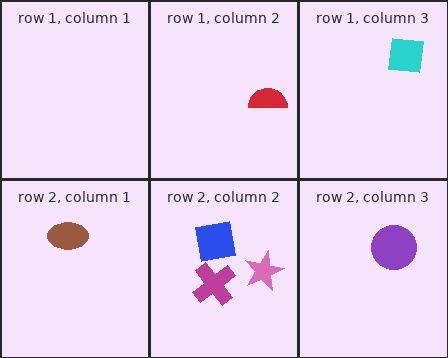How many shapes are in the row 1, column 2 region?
1.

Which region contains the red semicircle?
The row 1, column 2 region.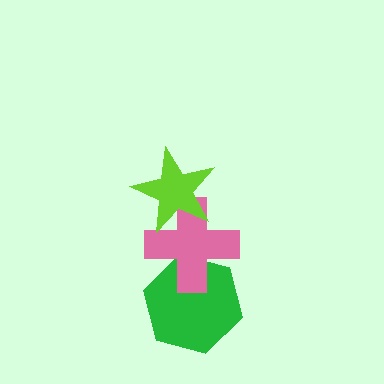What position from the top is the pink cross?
The pink cross is 2nd from the top.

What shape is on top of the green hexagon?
The pink cross is on top of the green hexagon.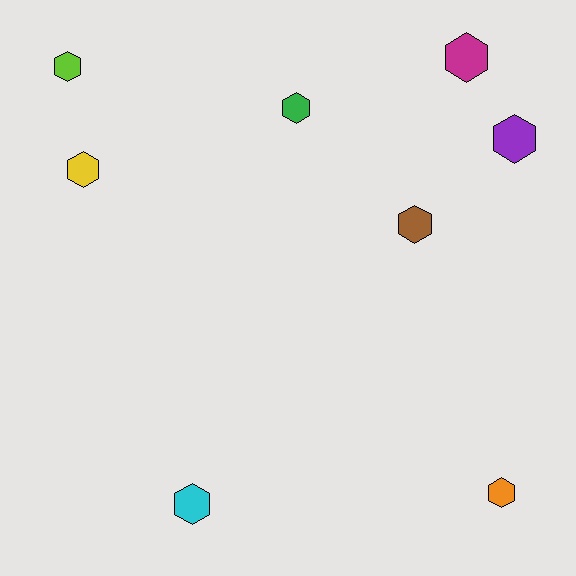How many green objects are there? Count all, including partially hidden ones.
There is 1 green object.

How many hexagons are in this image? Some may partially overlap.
There are 8 hexagons.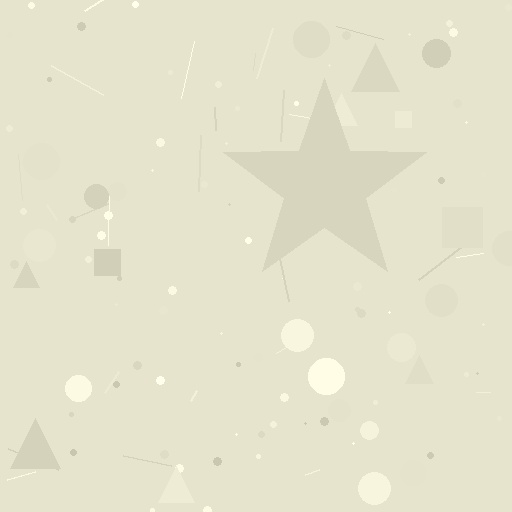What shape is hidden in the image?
A star is hidden in the image.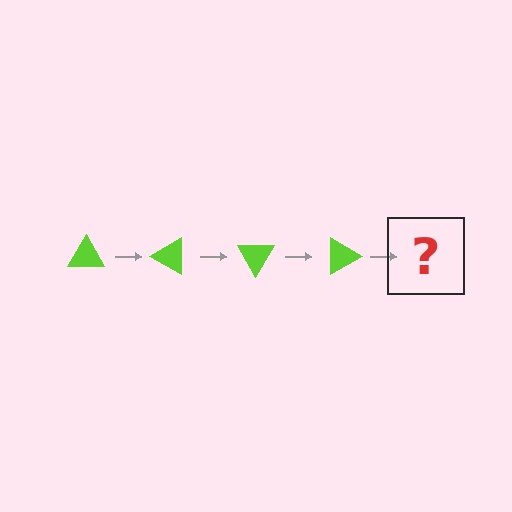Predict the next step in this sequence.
The next step is a lime triangle rotated 120 degrees.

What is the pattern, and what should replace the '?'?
The pattern is that the triangle rotates 30 degrees each step. The '?' should be a lime triangle rotated 120 degrees.